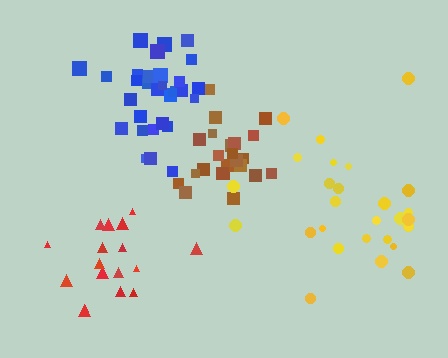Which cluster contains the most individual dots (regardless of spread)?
Blue (32).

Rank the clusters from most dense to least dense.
brown, blue, red, yellow.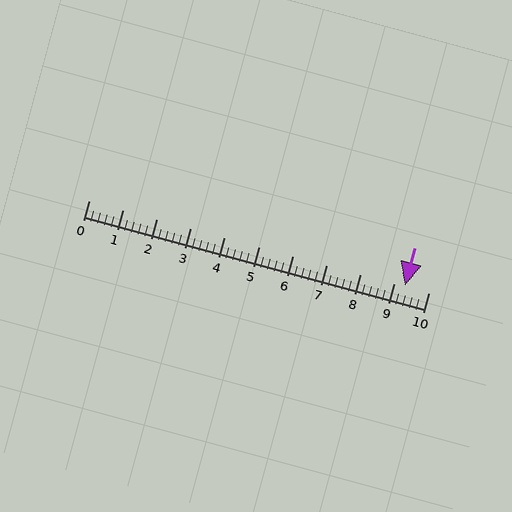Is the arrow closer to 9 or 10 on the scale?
The arrow is closer to 9.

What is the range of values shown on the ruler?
The ruler shows values from 0 to 10.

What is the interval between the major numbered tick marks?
The major tick marks are spaced 1 units apart.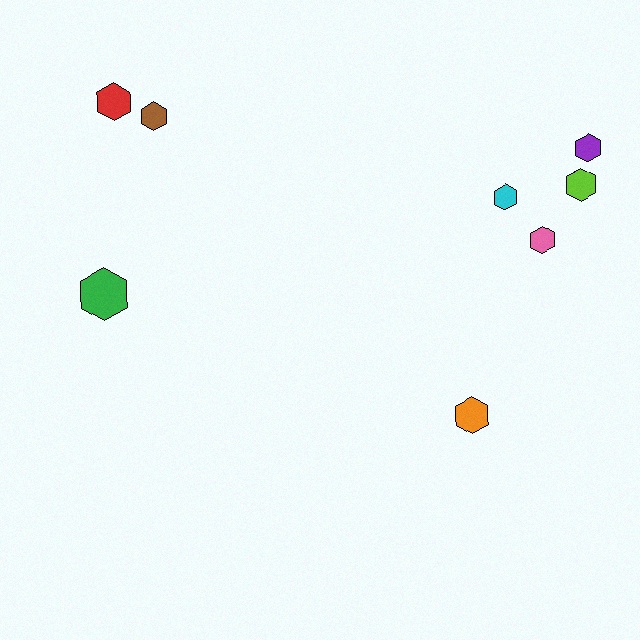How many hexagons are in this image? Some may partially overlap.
There are 8 hexagons.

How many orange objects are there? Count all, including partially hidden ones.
There is 1 orange object.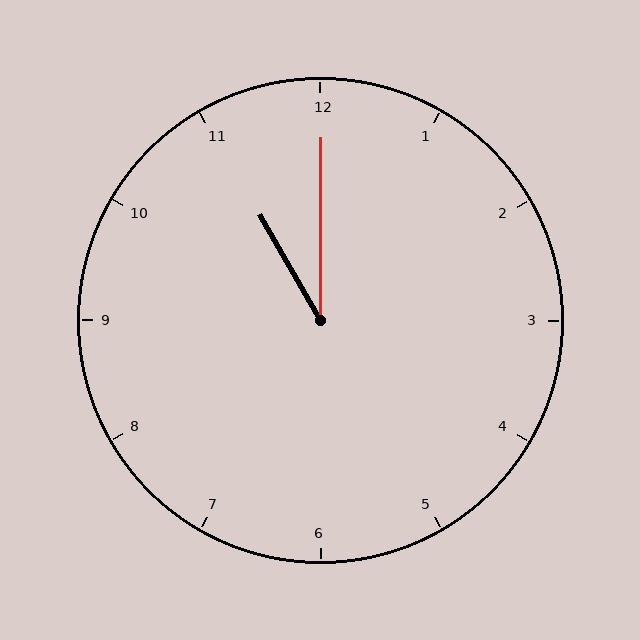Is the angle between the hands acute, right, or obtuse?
It is acute.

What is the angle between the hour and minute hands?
Approximately 30 degrees.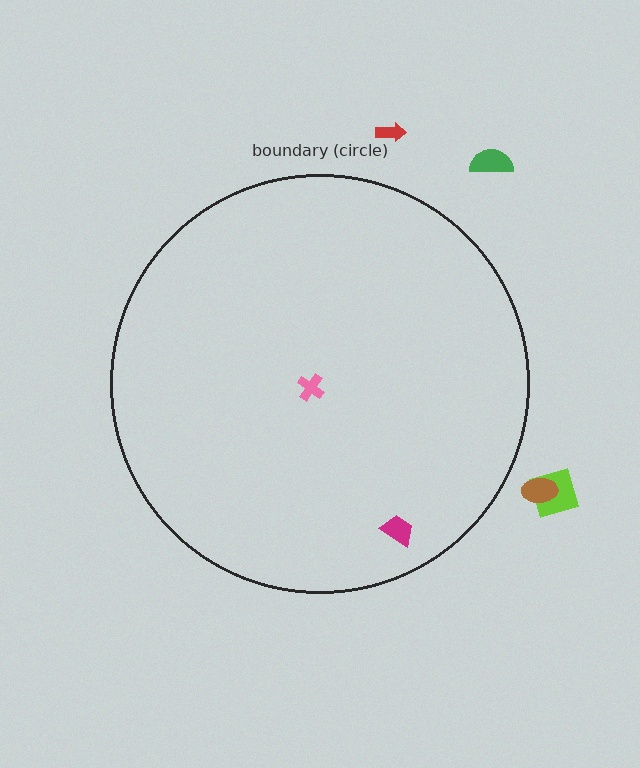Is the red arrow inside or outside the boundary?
Outside.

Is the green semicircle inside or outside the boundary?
Outside.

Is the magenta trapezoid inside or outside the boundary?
Inside.